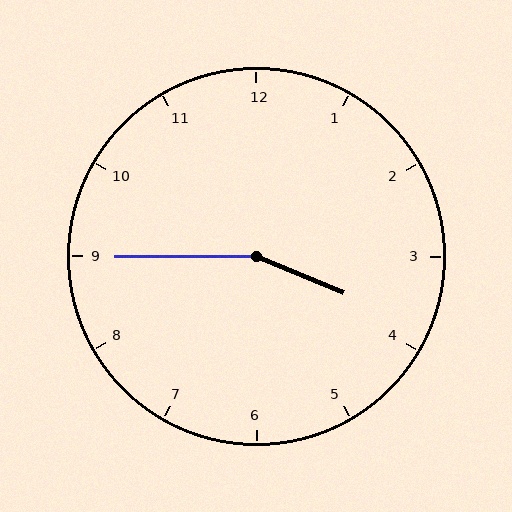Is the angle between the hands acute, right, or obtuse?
It is obtuse.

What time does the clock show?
3:45.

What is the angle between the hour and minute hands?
Approximately 158 degrees.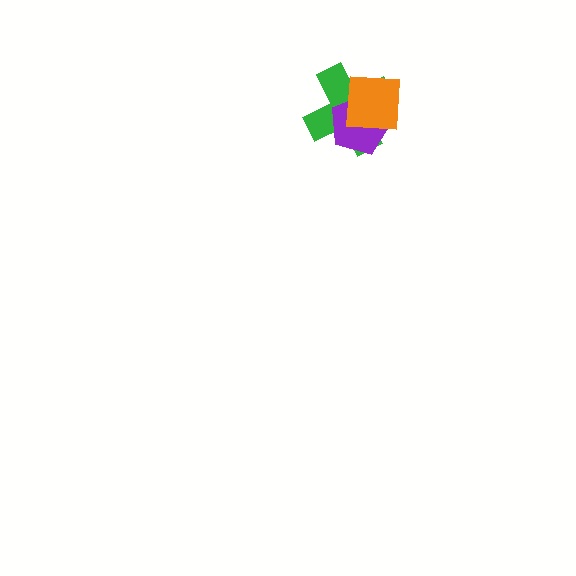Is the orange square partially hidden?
No, no other shape covers it.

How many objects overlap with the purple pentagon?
2 objects overlap with the purple pentagon.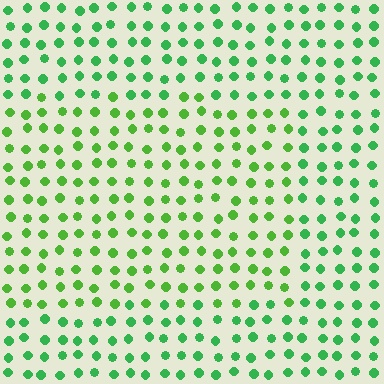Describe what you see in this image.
The image is filled with small green elements in a uniform arrangement. A rectangle-shaped region is visible where the elements are tinted to a slightly different hue, forming a subtle color boundary.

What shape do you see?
I see a rectangle.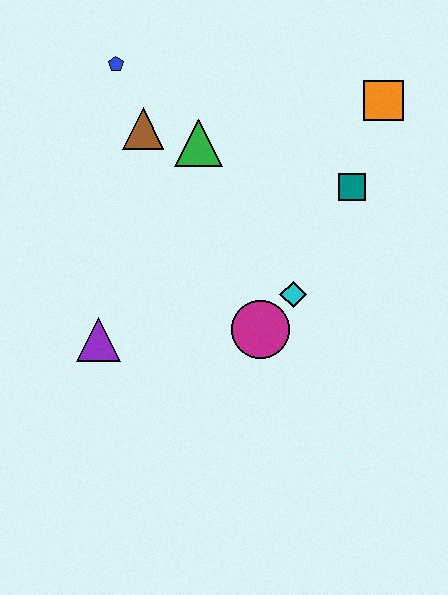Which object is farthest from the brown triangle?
The orange square is farthest from the brown triangle.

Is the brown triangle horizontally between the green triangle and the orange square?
No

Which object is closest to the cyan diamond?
The magenta circle is closest to the cyan diamond.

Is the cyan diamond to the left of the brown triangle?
No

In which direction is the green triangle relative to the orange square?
The green triangle is to the left of the orange square.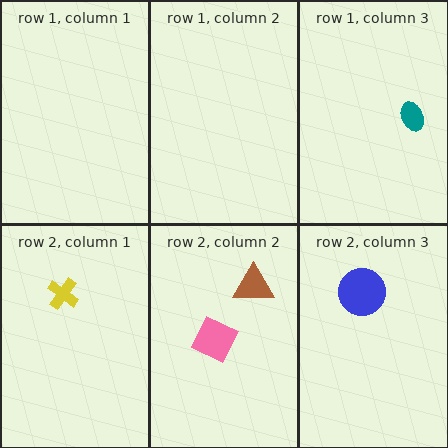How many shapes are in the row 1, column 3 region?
1.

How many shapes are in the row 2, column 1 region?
1.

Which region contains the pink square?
The row 2, column 2 region.